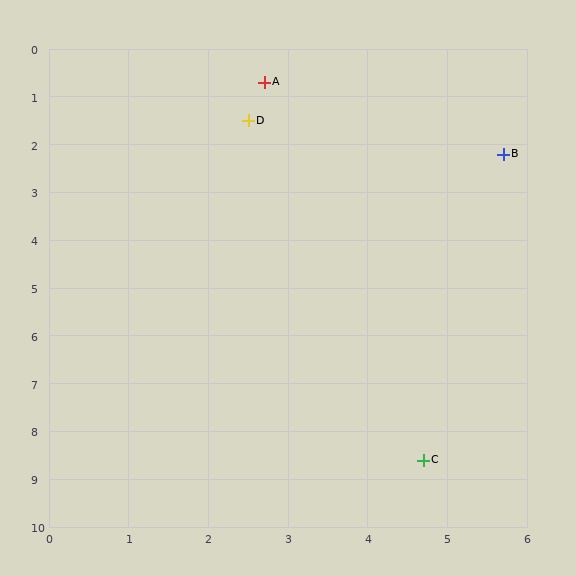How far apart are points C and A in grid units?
Points C and A are about 8.1 grid units apart.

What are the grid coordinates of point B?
Point B is at approximately (5.7, 2.2).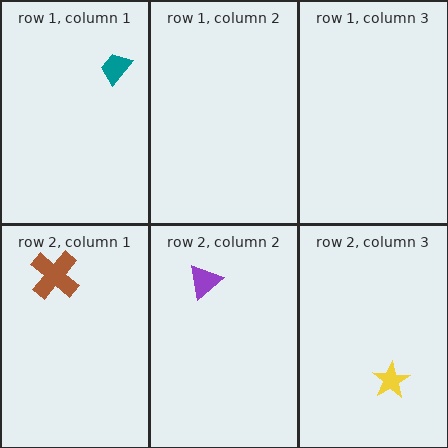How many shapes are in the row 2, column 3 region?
1.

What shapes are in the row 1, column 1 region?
The teal trapezoid.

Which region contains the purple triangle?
The row 2, column 2 region.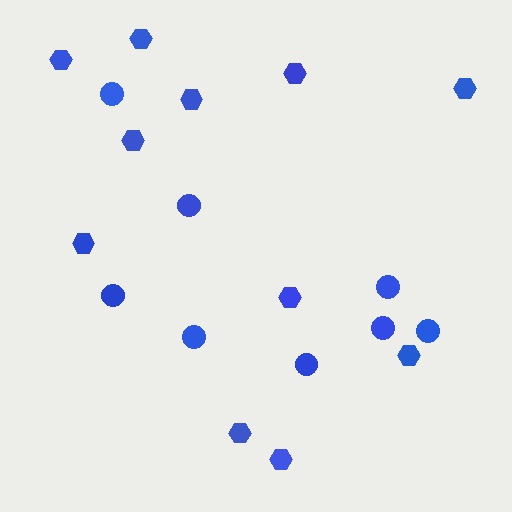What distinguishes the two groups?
There are 2 groups: one group of circles (8) and one group of hexagons (11).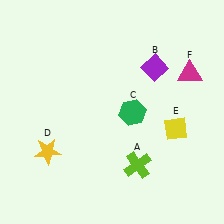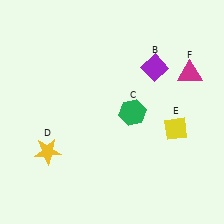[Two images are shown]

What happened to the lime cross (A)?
The lime cross (A) was removed in Image 2. It was in the bottom-right area of Image 1.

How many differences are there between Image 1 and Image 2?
There is 1 difference between the two images.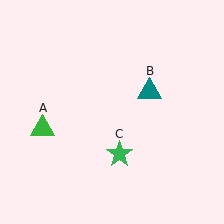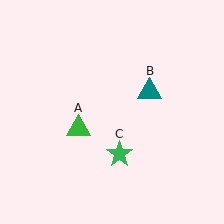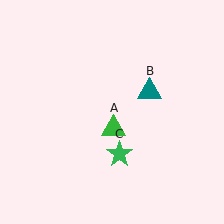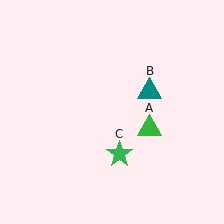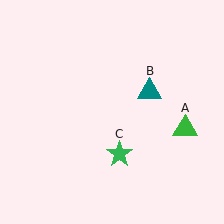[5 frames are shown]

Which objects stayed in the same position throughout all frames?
Teal triangle (object B) and green star (object C) remained stationary.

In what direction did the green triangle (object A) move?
The green triangle (object A) moved right.